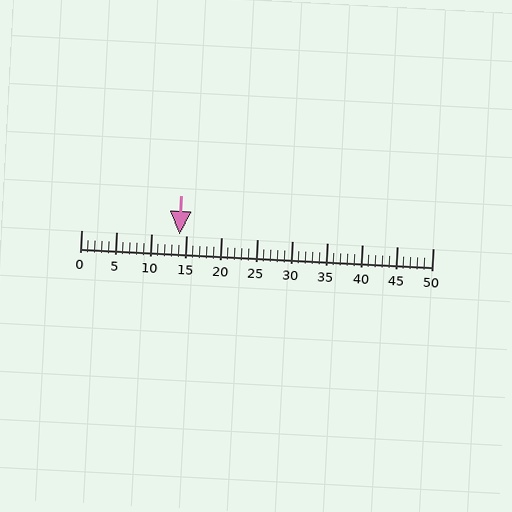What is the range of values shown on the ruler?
The ruler shows values from 0 to 50.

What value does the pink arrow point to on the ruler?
The pink arrow points to approximately 14.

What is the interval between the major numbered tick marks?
The major tick marks are spaced 5 units apart.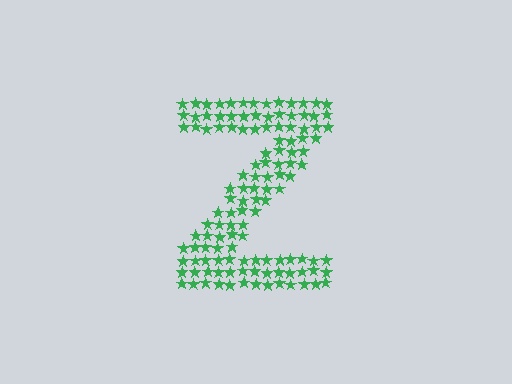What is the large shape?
The large shape is the letter Z.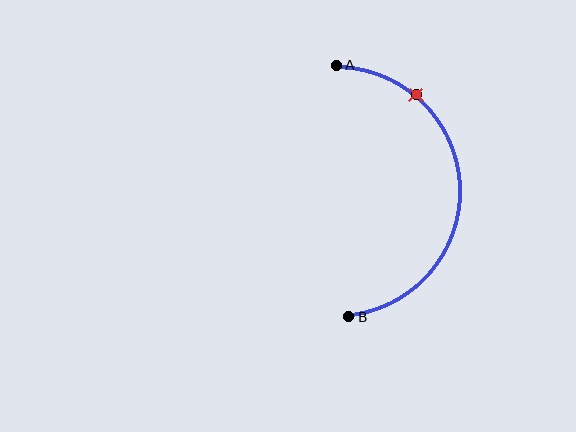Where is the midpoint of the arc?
The arc midpoint is the point on the curve farthest from the straight line joining A and B. It sits to the right of that line.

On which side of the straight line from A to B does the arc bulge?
The arc bulges to the right of the straight line connecting A and B.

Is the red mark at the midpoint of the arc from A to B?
No. The red mark lies on the arc but is closer to endpoint A. The arc midpoint would be at the point on the curve equidistant along the arc from both A and B.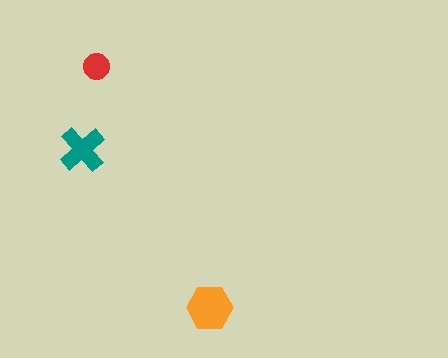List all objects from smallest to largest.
The red circle, the teal cross, the orange hexagon.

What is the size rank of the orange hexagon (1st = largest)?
1st.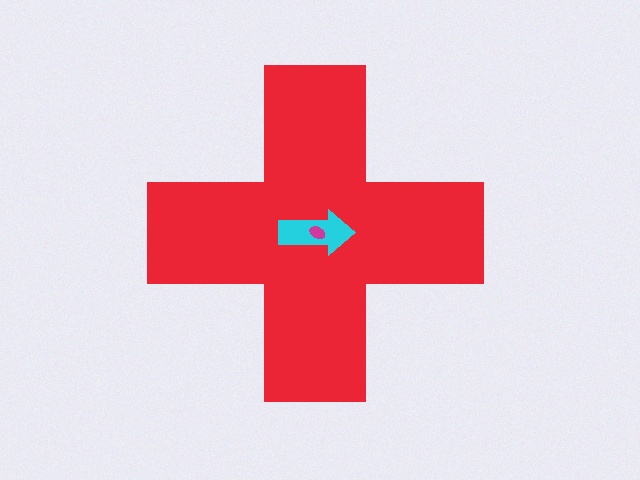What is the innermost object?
The magenta ellipse.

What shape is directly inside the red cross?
The cyan arrow.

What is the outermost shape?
The red cross.